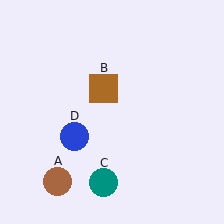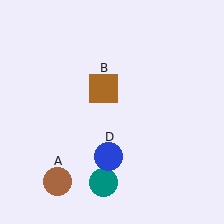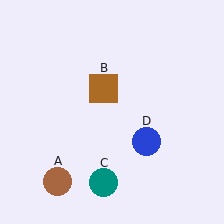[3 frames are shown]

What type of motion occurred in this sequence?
The blue circle (object D) rotated counterclockwise around the center of the scene.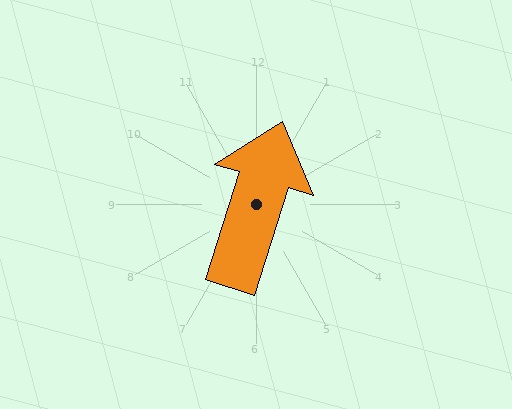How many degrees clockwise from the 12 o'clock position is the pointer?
Approximately 17 degrees.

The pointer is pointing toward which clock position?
Roughly 1 o'clock.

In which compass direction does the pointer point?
North.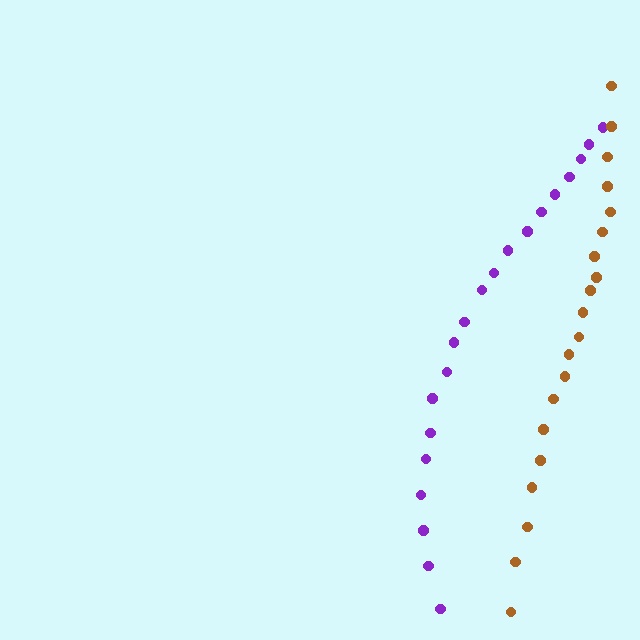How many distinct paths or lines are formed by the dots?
There are 2 distinct paths.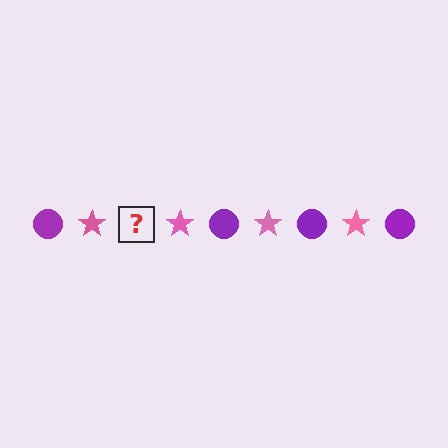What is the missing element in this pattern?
The missing element is a purple circle.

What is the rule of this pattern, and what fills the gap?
The rule is that the pattern alternates between purple circle and pink star. The gap should be filled with a purple circle.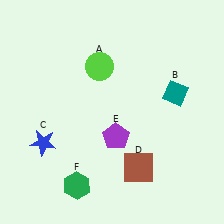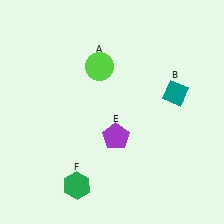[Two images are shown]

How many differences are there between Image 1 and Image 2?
There are 2 differences between the two images.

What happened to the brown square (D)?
The brown square (D) was removed in Image 2. It was in the bottom-right area of Image 1.